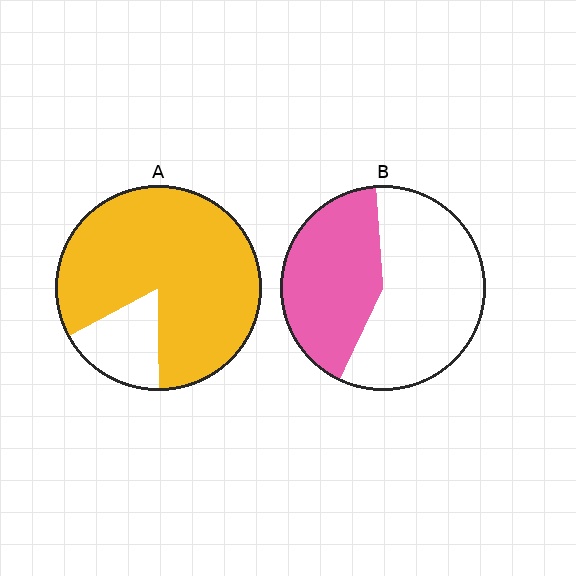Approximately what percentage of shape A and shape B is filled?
A is approximately 85% and B is approximately 40%.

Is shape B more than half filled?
No.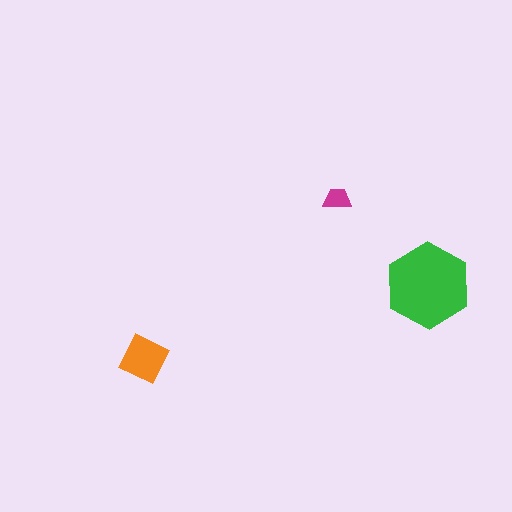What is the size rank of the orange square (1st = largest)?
2nd.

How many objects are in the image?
There are 3 objects in the image.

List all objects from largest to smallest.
The green hexagon, the orange square, the magenta trapezoid.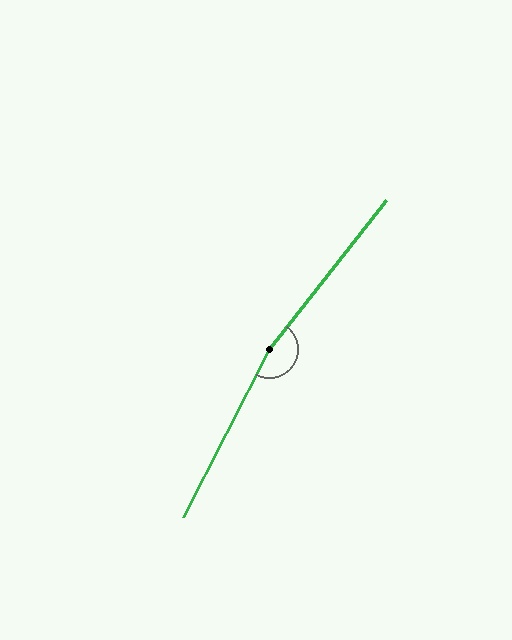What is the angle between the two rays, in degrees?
Approximately 169 degrees.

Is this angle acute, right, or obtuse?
It is obtuse.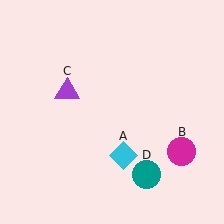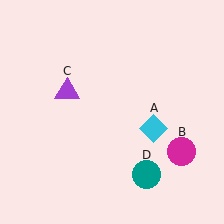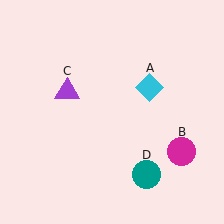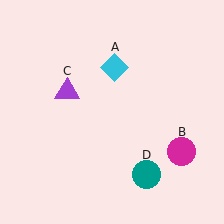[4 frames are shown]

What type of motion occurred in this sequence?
The cyan diamond (object A) rotated counterclockwise around the center of the scene.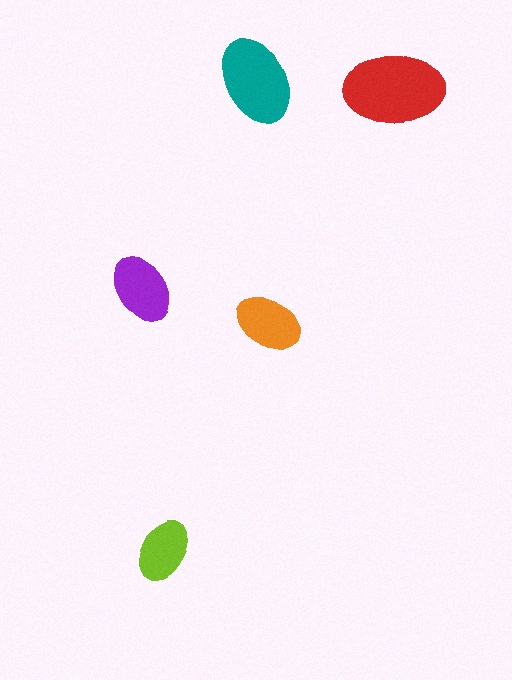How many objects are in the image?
There are 5 objects in the image.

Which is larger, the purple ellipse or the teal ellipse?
The teal one.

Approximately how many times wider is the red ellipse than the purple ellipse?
About 1.5 times wider.